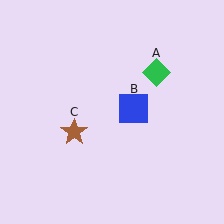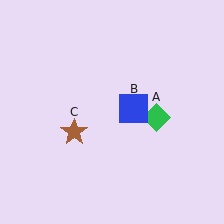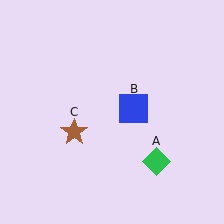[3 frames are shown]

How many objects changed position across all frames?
1 object changed position: green diamond (object A).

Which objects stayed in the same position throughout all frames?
Blue square (object B) and brown star (object C) remained stationary.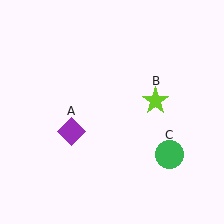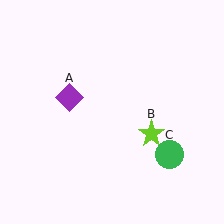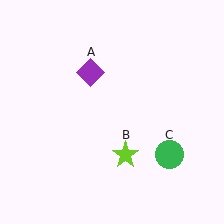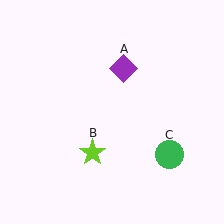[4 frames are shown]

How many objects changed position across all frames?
2 objects changed position: purple diamond (object A), lime star (object B).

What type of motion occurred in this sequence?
The purple diamond (object A), lime star (object B) rotated clockwise around the center of the scene.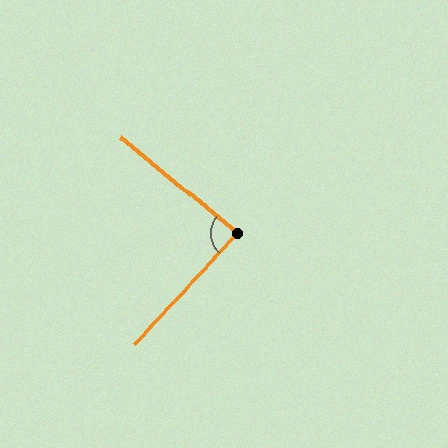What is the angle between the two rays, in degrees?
Approximately 86 degrees.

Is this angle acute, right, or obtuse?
It is approximately a right angle.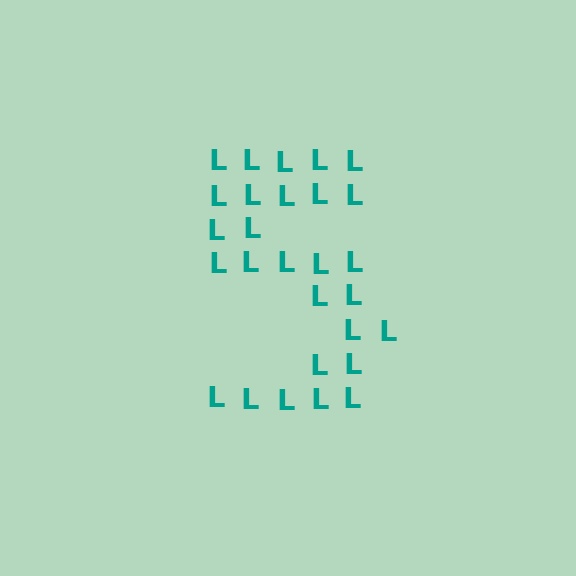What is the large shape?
The large shape is the digit 5.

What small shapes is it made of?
It is made of small letter L's.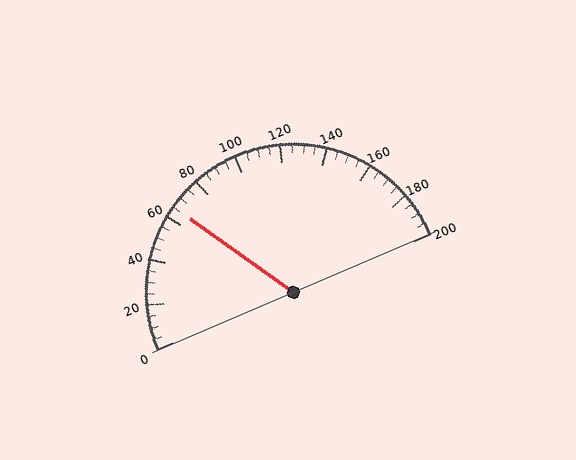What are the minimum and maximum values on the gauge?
The gauge ranges from 0 to 200.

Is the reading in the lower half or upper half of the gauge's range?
The reading is in the lower half of the range (0 to 200).